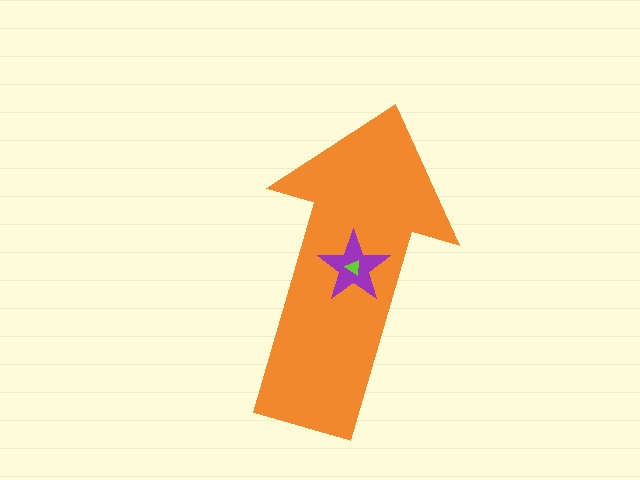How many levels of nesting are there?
3.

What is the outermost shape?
The orange arrow.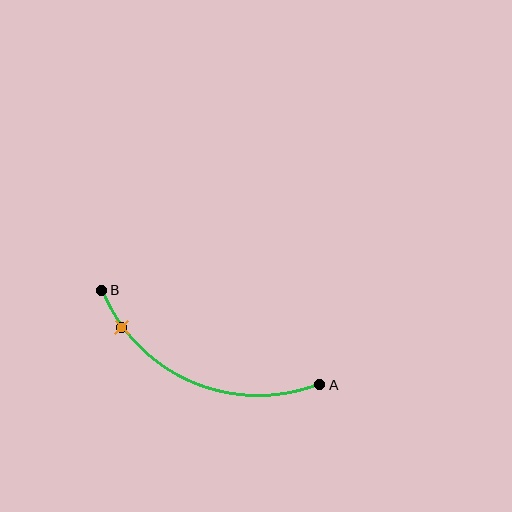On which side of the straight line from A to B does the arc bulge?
The arc bulges below the straight line connecting A and B.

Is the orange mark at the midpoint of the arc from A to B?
No. The orange mark lies on the arc but is closer to endpoint B. The arc midpoint would be at the point on the curve equidistant along the arc from both A and B.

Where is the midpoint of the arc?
The arc midpoint is the point on the curve farthest from the straight line joining A and B. It sits below that line.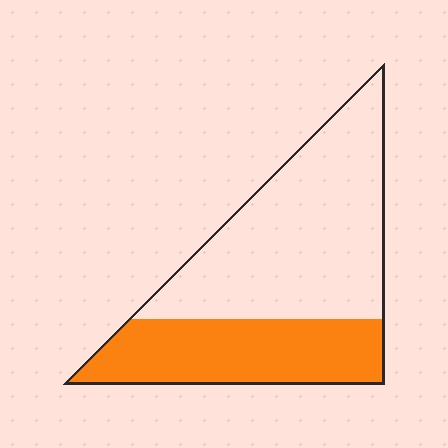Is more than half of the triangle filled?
No.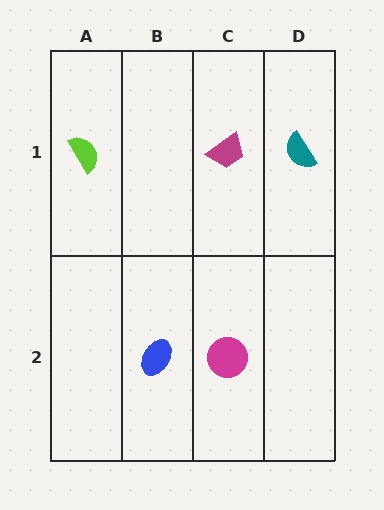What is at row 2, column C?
A magenta circle.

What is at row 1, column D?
A teal semicircle.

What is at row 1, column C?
A magenta trapezoid.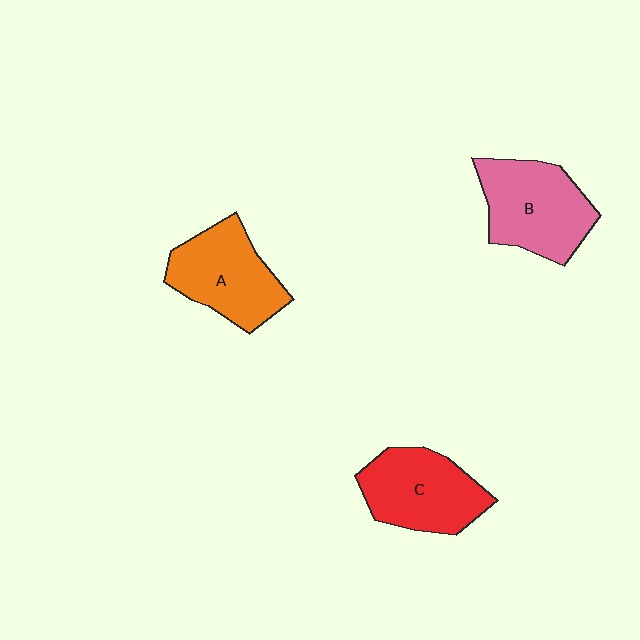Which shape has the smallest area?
Shape A (orange).